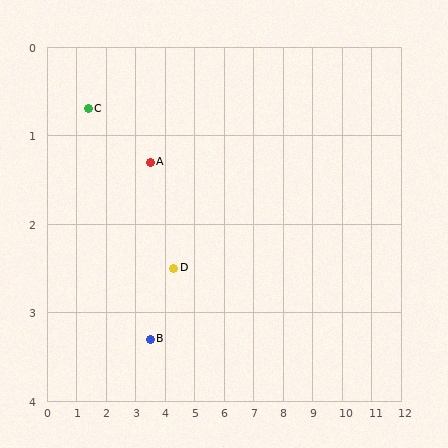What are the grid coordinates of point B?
Point B is at approximately (3.5, 3.3).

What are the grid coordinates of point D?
Point D is at approximately (4.3, 2.5).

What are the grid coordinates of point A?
Point A is at approximately (3.5, 1.3).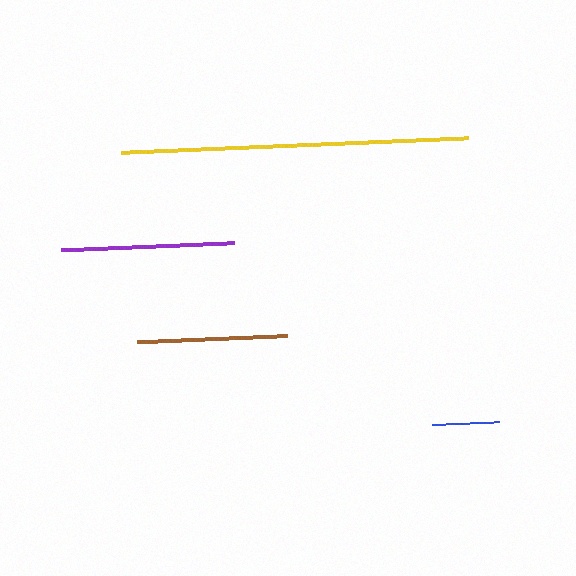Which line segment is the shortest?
The blue line is the shortest at approximately 67 pixels.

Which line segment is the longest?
The yellow line is the longest at approximately 347 pixels.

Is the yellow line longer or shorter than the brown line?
The yellow line is longer than the brown line.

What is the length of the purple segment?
The purple segment is approximately 172 pixels long.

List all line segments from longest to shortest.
From longest to shortest: yellow, purple, brown, blue.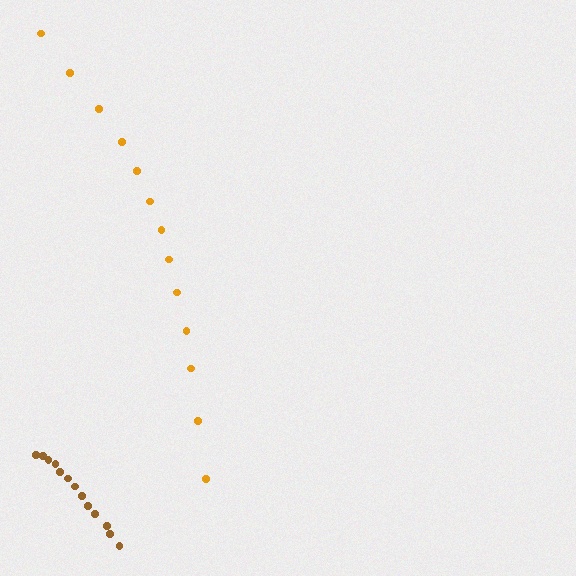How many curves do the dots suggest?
There are 2 distinct paths.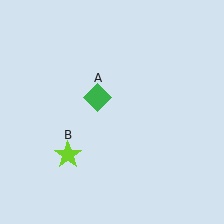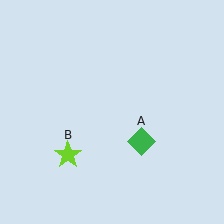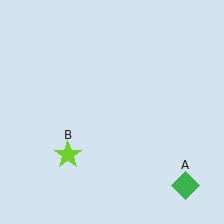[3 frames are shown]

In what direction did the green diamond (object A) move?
The green diamond (object A) moved down and to the right.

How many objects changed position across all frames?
1 object changed position: green diamond (object A).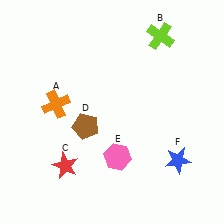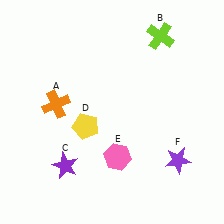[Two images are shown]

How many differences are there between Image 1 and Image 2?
There are 3 differences between the two images.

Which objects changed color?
C changed from red to purple. D changed from brown to yellow. F changed from blue to purple.